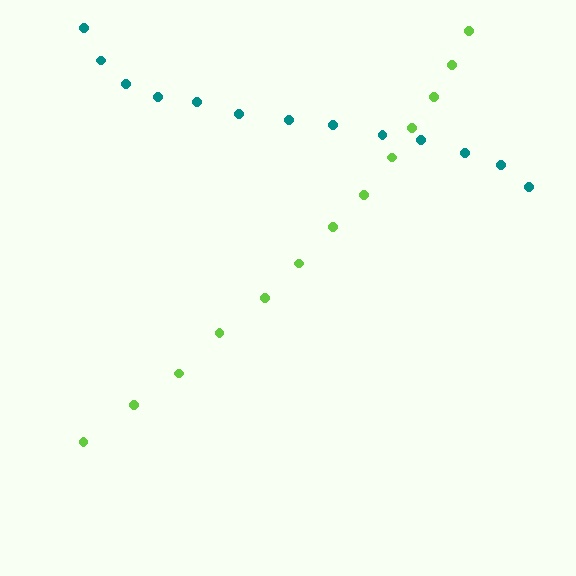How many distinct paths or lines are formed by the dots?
There are 2 distinct paths.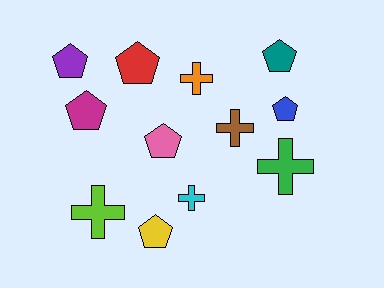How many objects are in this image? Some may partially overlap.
There are 12 objects.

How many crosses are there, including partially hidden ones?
There are 5 crosses.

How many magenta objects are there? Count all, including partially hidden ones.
There is 1 magenta object.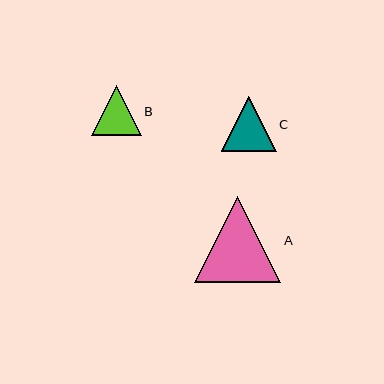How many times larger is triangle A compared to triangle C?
Triangle A is approximately 1.6 times the size of triangle C.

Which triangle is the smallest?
Triangle B is the smallest with a size of approximately 50 pixels.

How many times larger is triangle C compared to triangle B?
Triangle C is approximately 1.1 times the size of triangle B.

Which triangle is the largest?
Triangle A is the largest with a size of approximately 86 pixels.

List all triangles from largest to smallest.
From largest to smallest: A, C, B.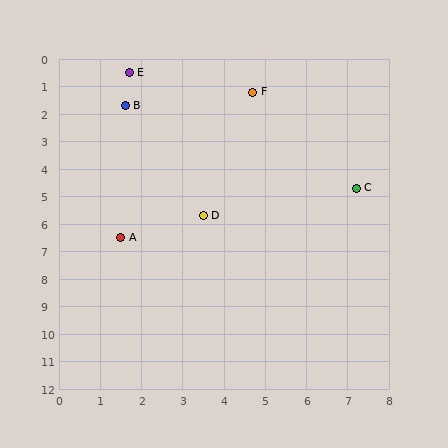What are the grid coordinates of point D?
Point D is at approximately (3.5, 5.7).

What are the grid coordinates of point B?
Point B is at approximately (1.6, 1.7).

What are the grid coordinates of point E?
Point E is at approximately (1.7, 0.5).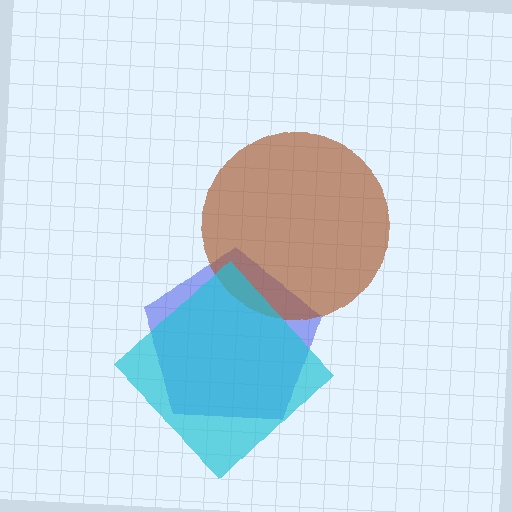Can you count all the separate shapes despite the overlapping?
Yes, there are 3 separate shapes.